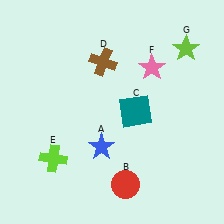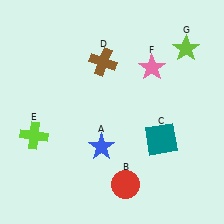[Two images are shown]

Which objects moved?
The objects that moved are: the teal square (C), the lime cross (E).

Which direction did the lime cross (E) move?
The lime cross (E) moved up.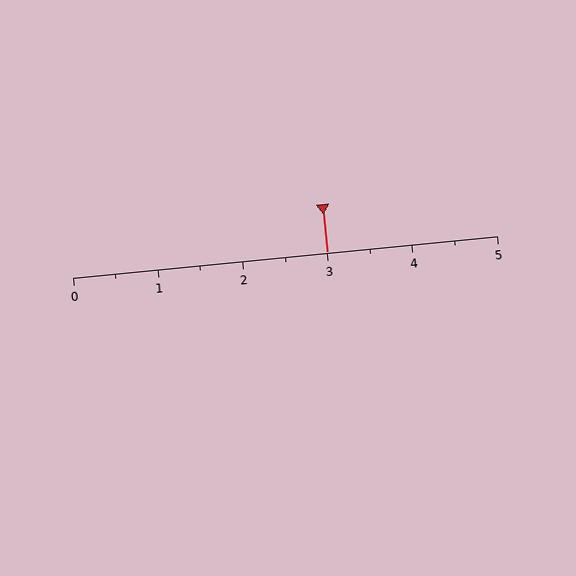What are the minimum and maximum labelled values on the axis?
The axis runs from 0 to 5.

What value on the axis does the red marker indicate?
The marker indicates approximately 3.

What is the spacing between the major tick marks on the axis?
The major ticks are spaced 1 apart.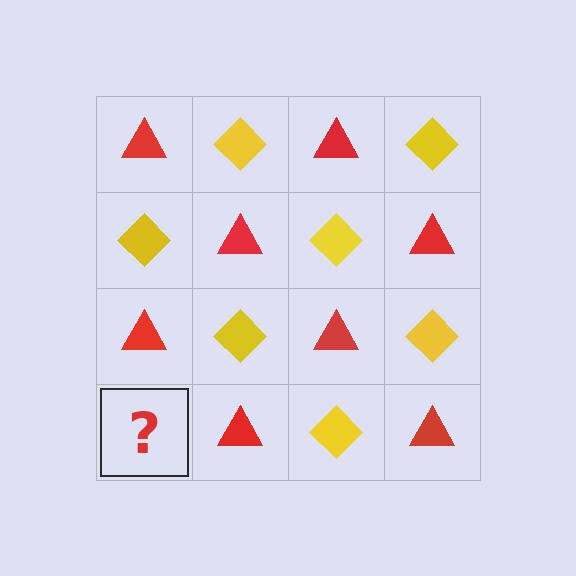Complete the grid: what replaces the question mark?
The question mark should be replaced with a yellow diamond.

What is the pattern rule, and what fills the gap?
The rule is that it alternates red triangle and yellow diamond in a checkerboard pattern. The gap should be filled with a yellow diamond.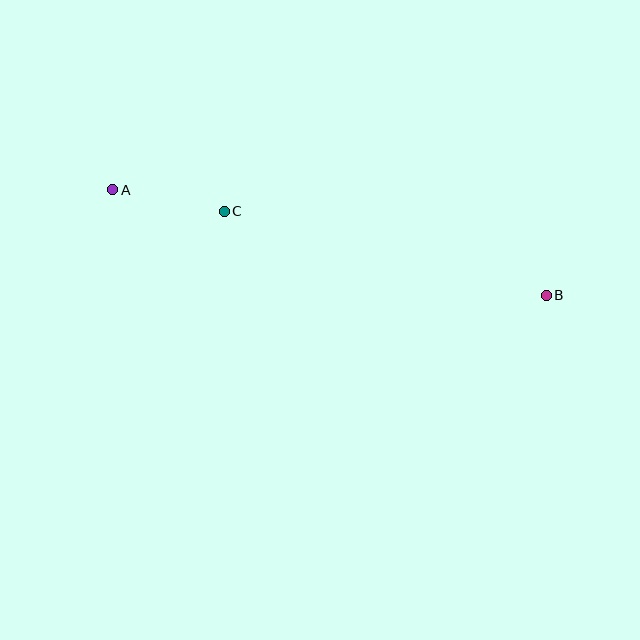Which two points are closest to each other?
Points A and C are closest to each other.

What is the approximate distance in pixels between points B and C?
The distance between B and C is approximately 333 pixels.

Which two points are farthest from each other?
Points A and B are farthest from each other.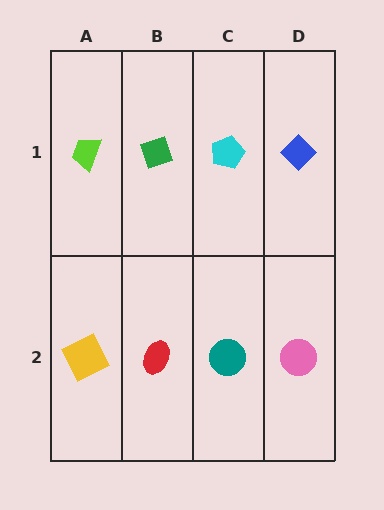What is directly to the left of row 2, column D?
A teal circle.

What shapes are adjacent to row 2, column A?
A lime trapezoid (row 1, column A), a red ellipse (row 2, column B).